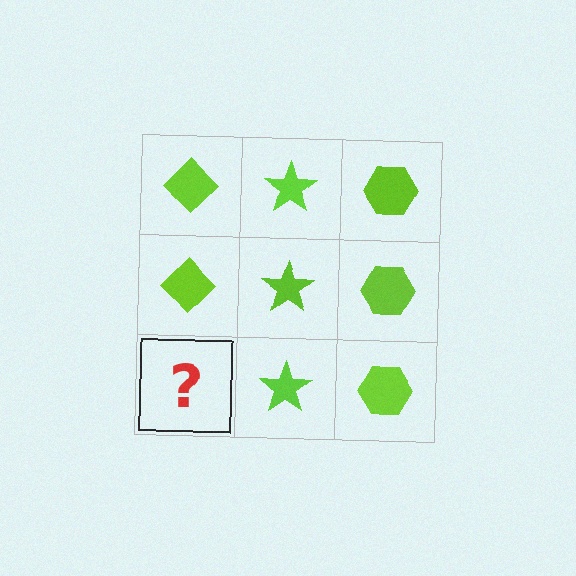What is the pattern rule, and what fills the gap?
The rule is that each column has a consistent shape. The gap should be filled with a lime diamond.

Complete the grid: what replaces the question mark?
The question mark should be replaced with a lime diamond.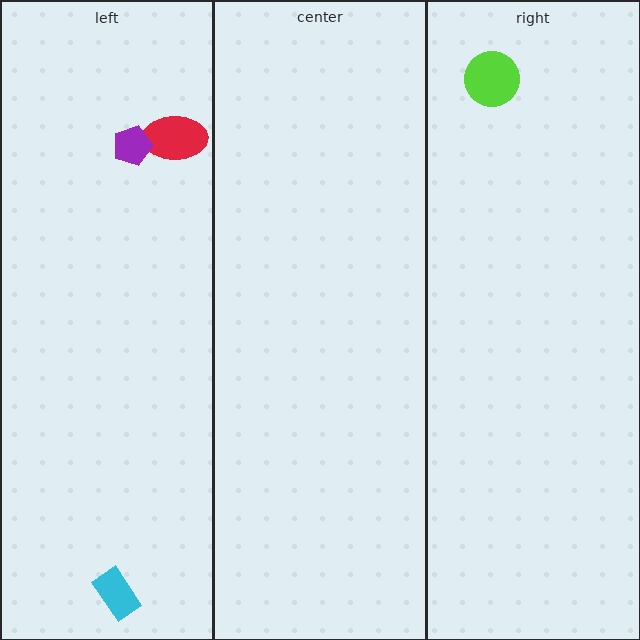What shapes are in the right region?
The lime circle.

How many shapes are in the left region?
3.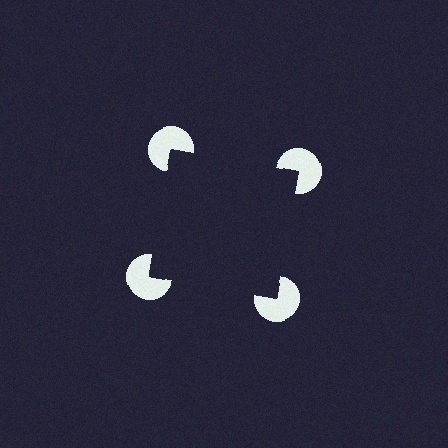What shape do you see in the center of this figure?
An illusory square — its edges are inferred from the aligned wedge cuts in the pac-man discs, not physically drawn.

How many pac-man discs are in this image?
There are 4 — one at each vertex of the illusory square.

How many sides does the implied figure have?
4 sides.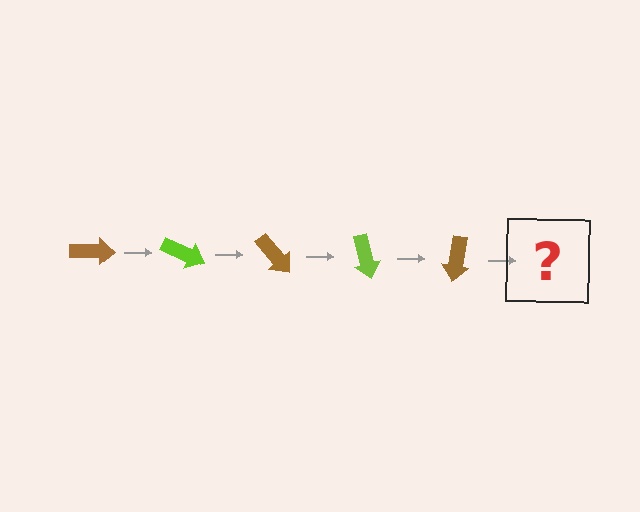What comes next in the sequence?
The next element should be a lime arrow, rotated 125 degrees from the start.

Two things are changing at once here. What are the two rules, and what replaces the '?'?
The two rules are that it rotates 25 degrees each step and the color cycles through brown and lime. The '?' should be a lime arrow, rotated 125 degrees from the start.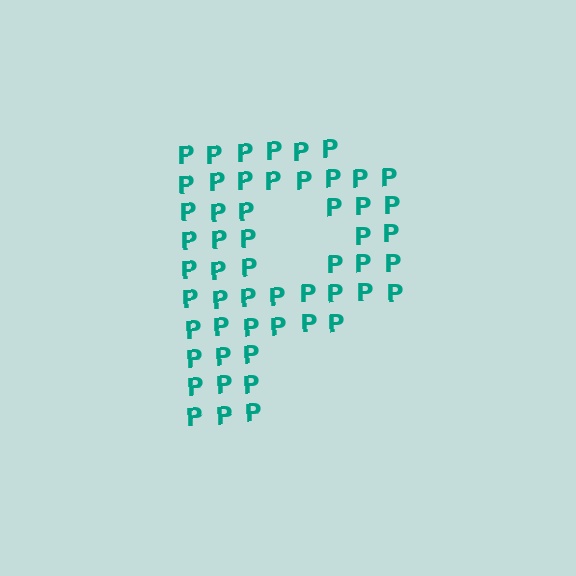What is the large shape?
The large shape is the letter P.